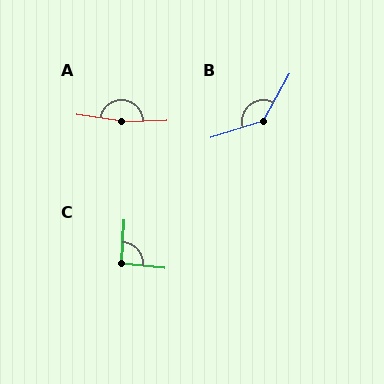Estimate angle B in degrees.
Approximately 137 degrees.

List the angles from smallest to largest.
C (92°), B (137°), A (170°).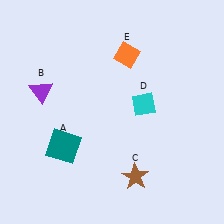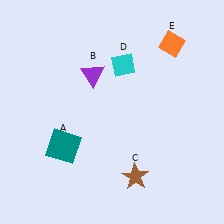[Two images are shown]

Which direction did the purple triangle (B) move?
The purple triangle (B) moved right.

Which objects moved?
The objects that moved are: the purple triangle (B), the cyan diamond (D), the orange diamond (E).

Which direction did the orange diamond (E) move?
The orange diamond (E) moved right.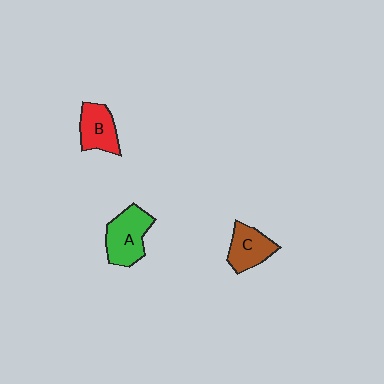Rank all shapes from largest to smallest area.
From largest to smallest: A (green), C (brown), B (red).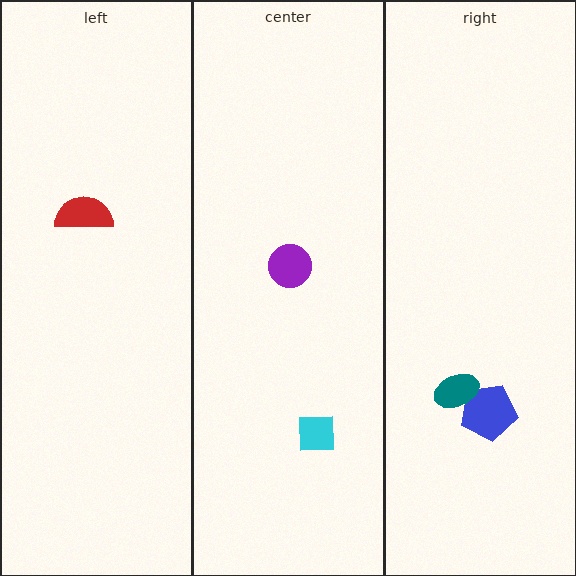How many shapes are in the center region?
2.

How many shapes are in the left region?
1.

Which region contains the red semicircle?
The left region.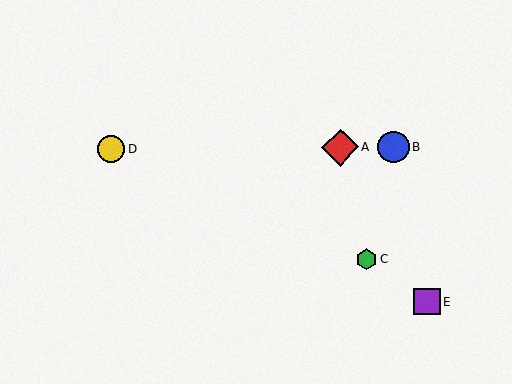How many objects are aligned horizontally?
3 objects (A, B, D) are aligned horizontally.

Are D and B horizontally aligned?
Yes, both are at y≈149.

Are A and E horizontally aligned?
No, A is at y≈147 and E is at y≈302.